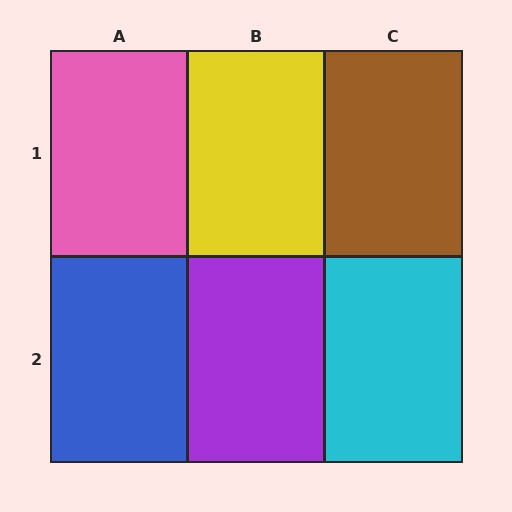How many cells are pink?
1 cell is pink.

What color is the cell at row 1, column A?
Pink.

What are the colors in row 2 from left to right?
Blue, purple, cyan.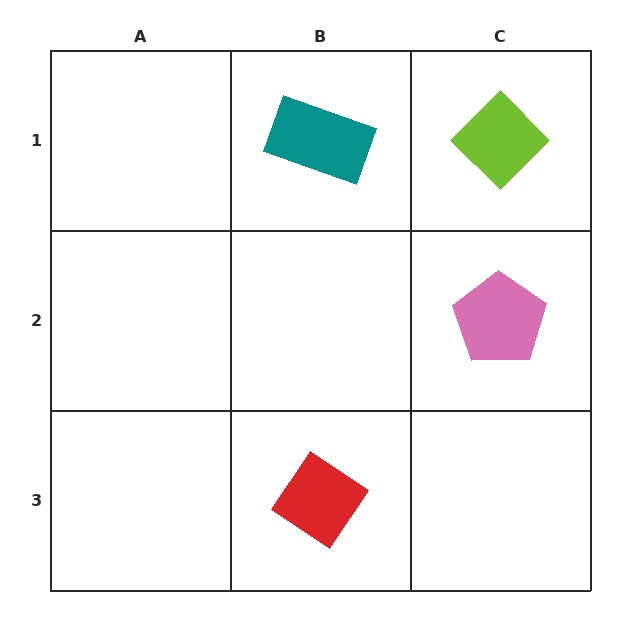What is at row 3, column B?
A red diamond.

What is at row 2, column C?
A pink pentagon.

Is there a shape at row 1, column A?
No, that cell is empty.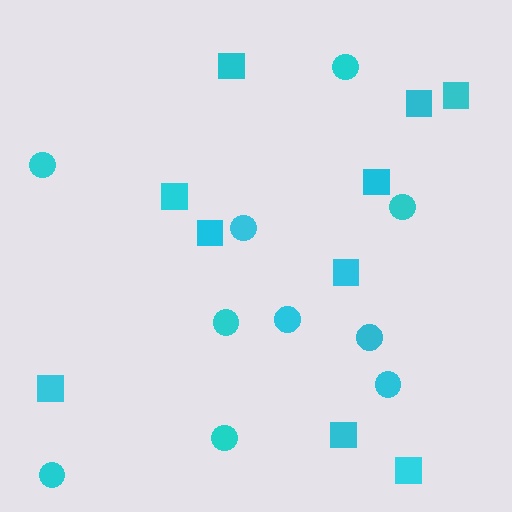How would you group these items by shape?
There are 2 groups: one group of squares (10) and one group of circles (10).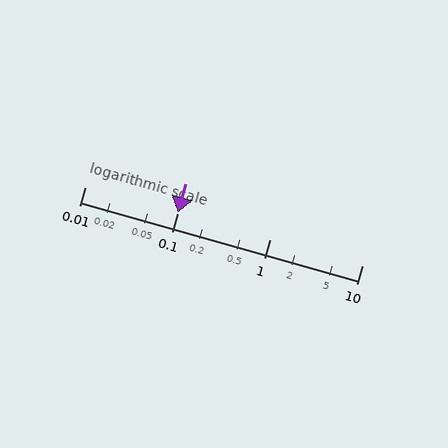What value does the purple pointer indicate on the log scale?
The pointer indicates approximately 0.1.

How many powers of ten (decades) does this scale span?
The scale spans 3 decades, from 0.01 to 10.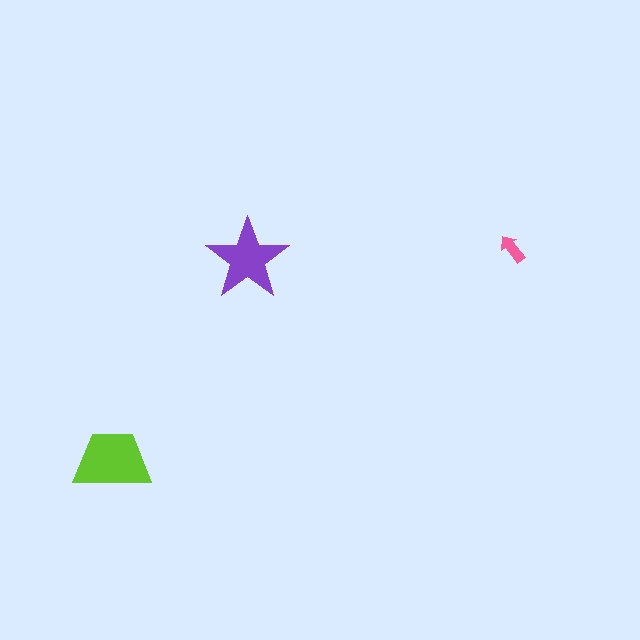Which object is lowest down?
The lime trapezoid is bottommost.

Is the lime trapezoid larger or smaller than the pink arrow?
Larger.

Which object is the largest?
The lime trapezoid.